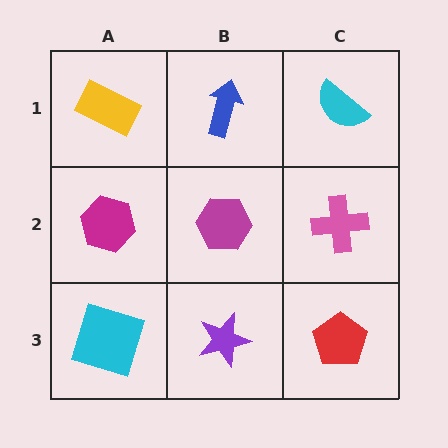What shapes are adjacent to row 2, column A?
A yellow rectangle (row 1, column A), a cyan square (row 3, column A), a magenta hexagon (row 2, column B).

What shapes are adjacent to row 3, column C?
A pink cross (row 2, column C), a purple star (row 3, column B).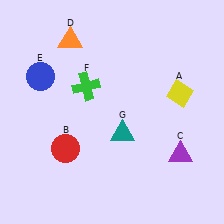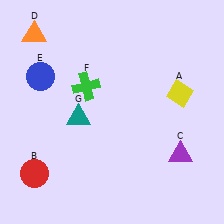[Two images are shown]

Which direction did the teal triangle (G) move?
The teal triangle (G) moved left.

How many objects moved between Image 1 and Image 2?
3 objects moved between the two images.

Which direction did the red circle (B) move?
The red circle (B) moved left.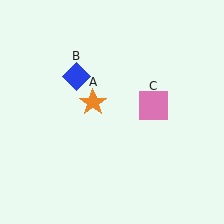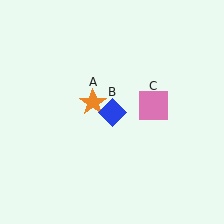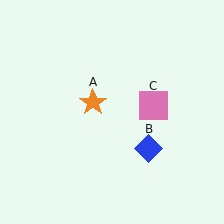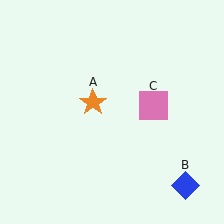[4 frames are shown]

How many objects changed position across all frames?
1 object changed position: blue diamond (object B).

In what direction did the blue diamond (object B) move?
The blue diamond (object B) moved down and to the right.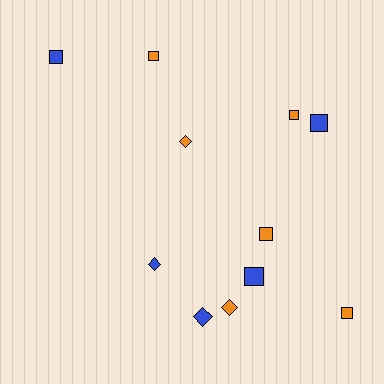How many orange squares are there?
There are 4 orange squares.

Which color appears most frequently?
Orange, with 6 objects.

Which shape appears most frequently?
Square, with 7 objects.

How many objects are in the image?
There are 11 objects.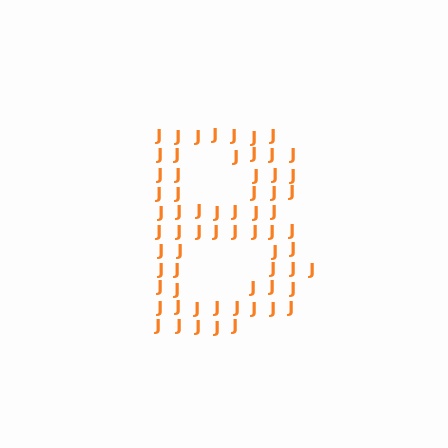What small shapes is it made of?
It is made of small letter J's.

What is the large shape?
The large shape is the letter B.